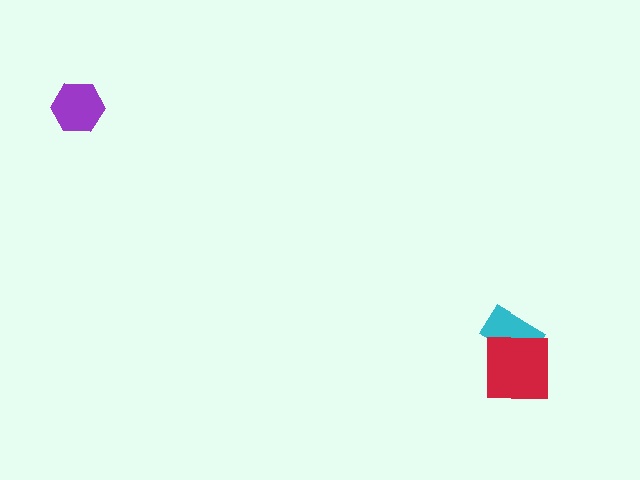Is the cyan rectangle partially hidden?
Yes, it is partially covered by another shape.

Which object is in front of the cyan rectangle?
The red square is in front of the cyan rectangle.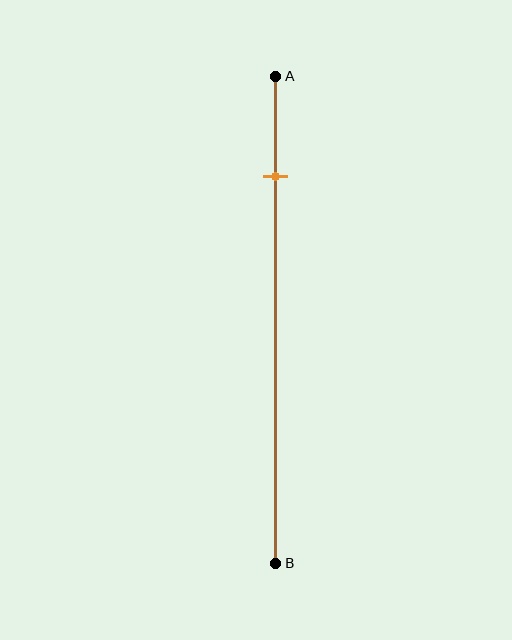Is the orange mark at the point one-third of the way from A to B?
No, the mark is at about 20% from A, not at the 33% one-third point.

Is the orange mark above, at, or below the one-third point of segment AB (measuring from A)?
The orange mark is above the one-third point of segment AB.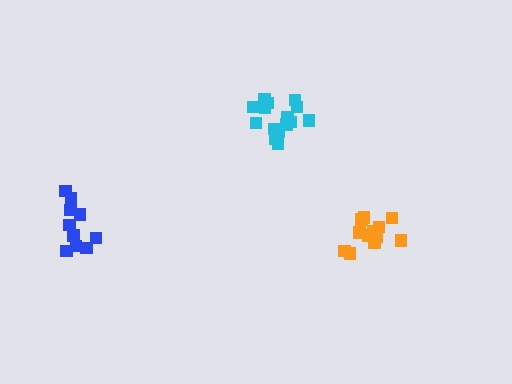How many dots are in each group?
Group 1: 13 dots, Group 2: 15 dots, Group 3: 10 dots (38 total).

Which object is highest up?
The cyan cluster is topmost.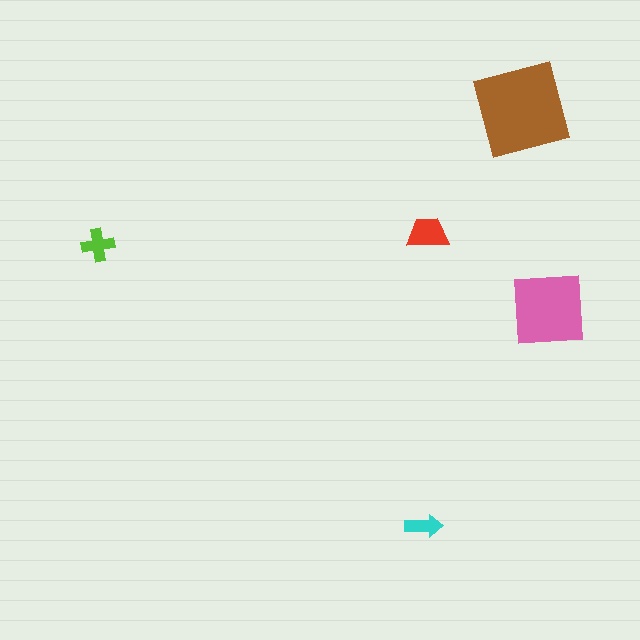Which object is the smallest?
The cyan arrow.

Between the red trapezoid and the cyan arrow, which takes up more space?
The red trapezoid.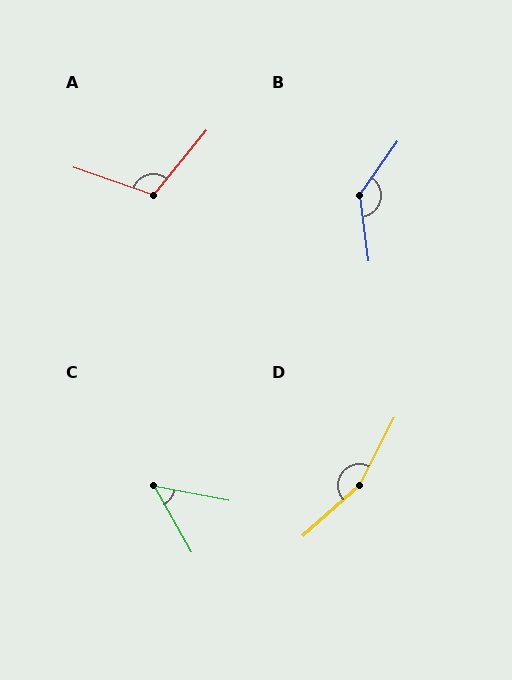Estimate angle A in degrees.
Approximately 110 degrees.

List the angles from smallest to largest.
C (50°), A (110°), B (137°), D (158°).